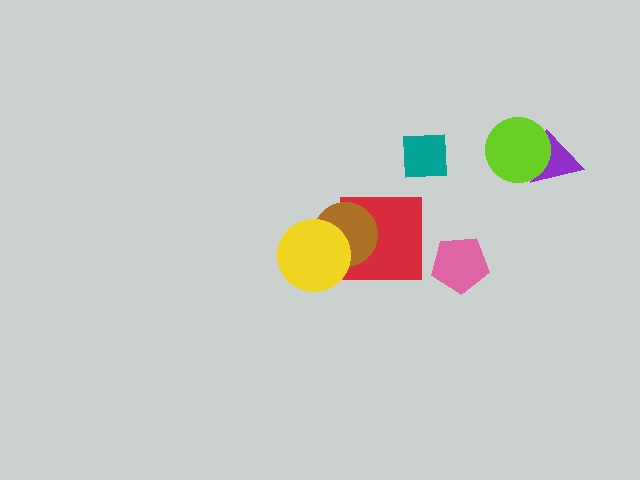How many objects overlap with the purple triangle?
1 object overlaps with the purple triangle.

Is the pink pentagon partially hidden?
No, no other shape covers it.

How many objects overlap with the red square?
1 object overlaps with the red square.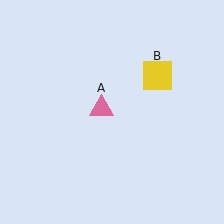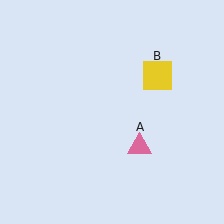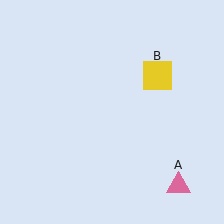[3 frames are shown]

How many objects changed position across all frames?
1 object changed position: pink triangle (object A).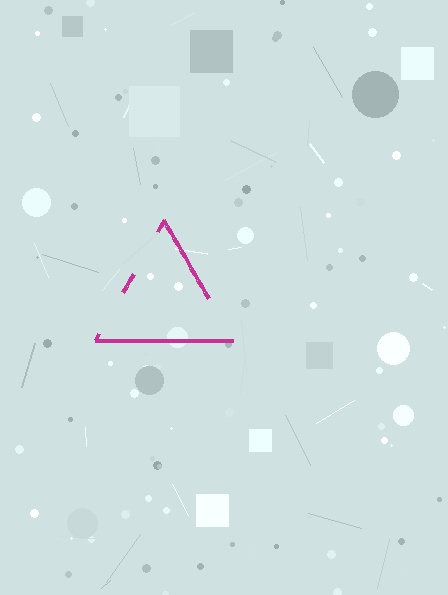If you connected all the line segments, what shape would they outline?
They would outline a triangle.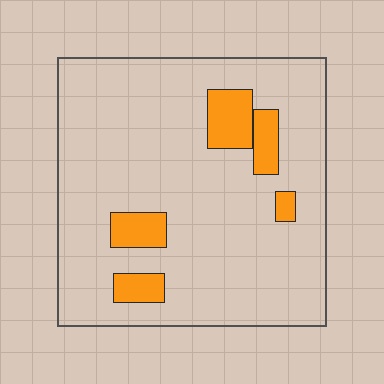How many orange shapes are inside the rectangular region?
5.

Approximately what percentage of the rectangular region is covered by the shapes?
Approximately 10%.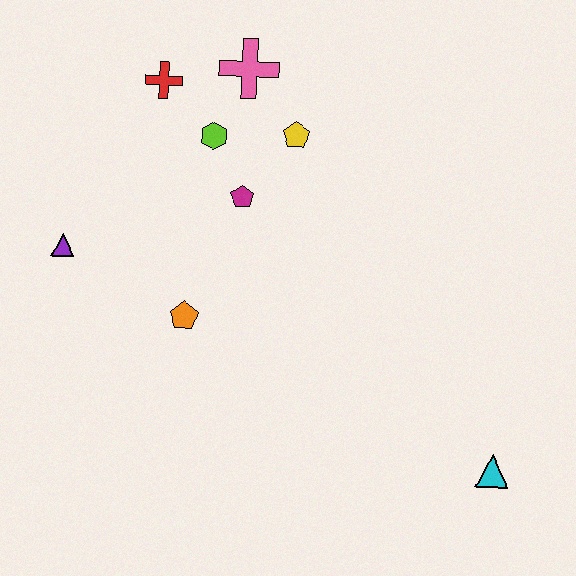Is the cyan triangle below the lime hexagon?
Yes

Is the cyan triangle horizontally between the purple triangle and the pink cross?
No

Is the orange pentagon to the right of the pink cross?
No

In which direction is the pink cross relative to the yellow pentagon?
The pink cross is above the yellow pentagon.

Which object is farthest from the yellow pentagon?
The cyan triangle is farthest from the yellow pentagon.